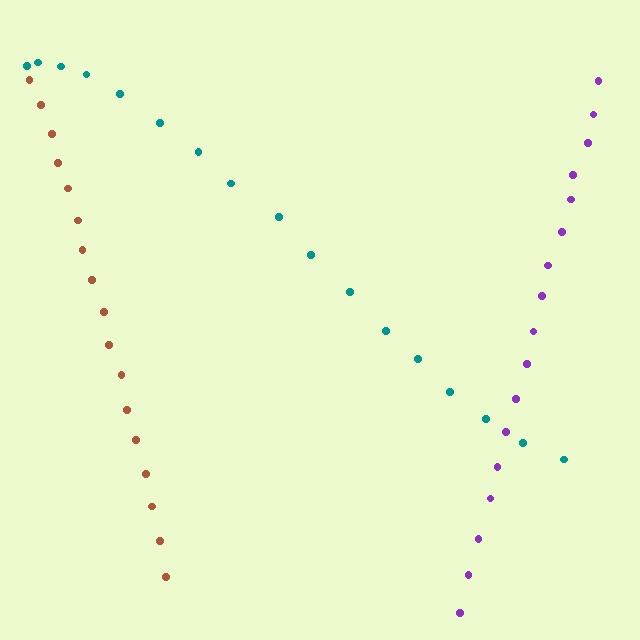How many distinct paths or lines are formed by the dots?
There are 3 distinct paths.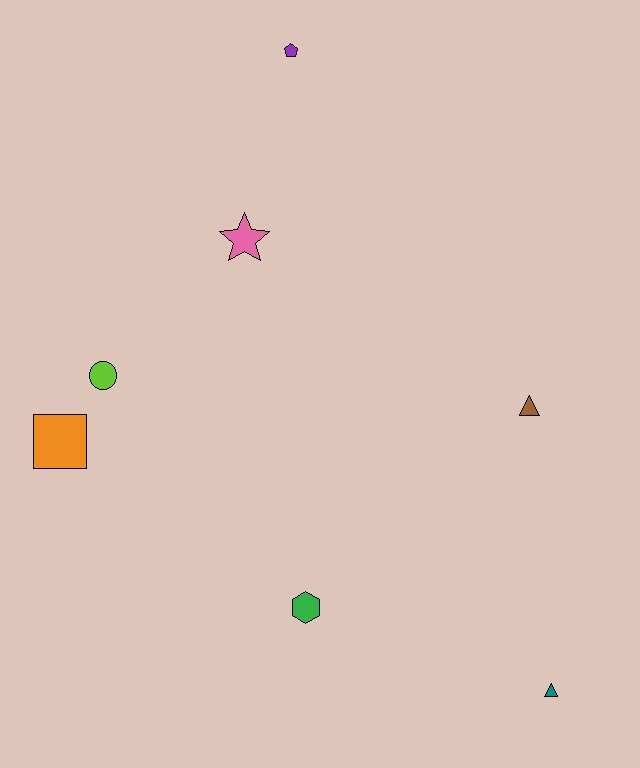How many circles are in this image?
There is 1 circle.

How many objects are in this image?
There are 7 objects.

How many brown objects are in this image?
There is 1 brown object.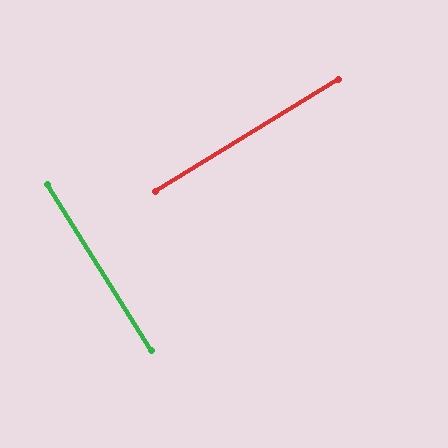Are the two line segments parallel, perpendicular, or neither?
Perpendicular — they meet at approximately 90°.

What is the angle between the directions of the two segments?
Approximately 90 degrees.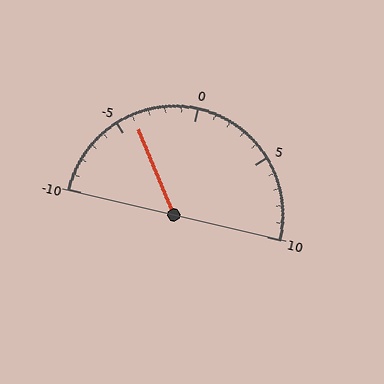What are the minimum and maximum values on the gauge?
The gauge ranges from -10 to 10.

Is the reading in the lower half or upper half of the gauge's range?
The reading is in the lower half of the range (-10 to 10).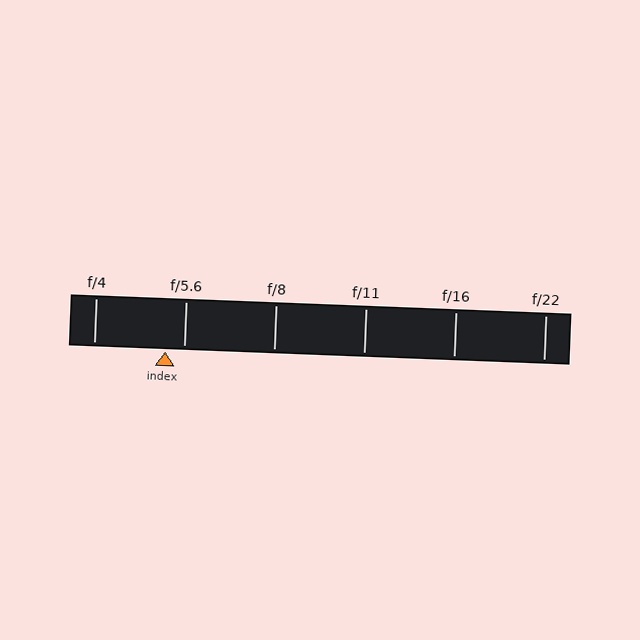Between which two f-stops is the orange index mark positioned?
The index mark is between f/4 and f/5.6.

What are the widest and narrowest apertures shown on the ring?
The widest aperture shown is f/4 and the narrowest is f/22.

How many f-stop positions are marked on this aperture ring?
There are 6 f-stop positions marked.